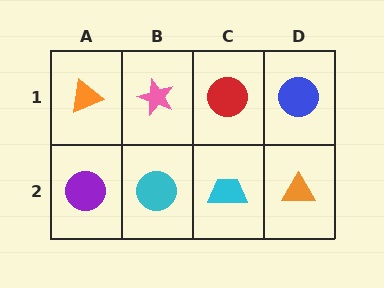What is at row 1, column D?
A blue circle.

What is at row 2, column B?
A cyan circle.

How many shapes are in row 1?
4 shapes.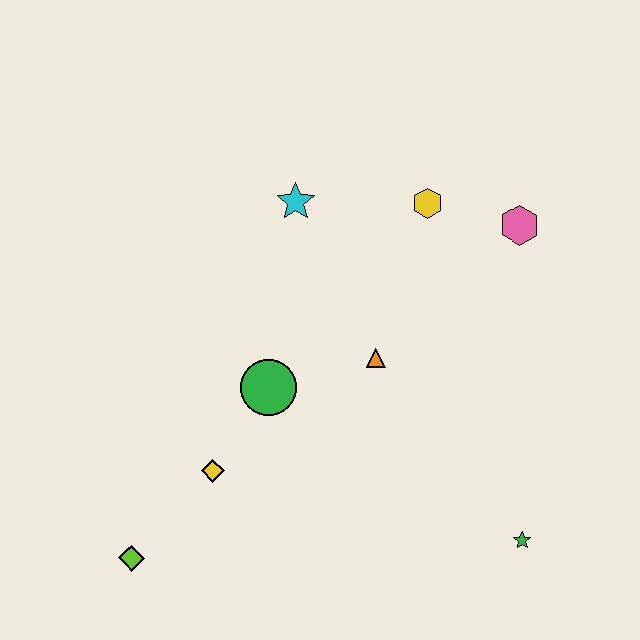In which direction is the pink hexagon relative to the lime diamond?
The pink hexagon is to the right of the lime diamond.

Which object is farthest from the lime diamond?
The pink hexagon is farthest from the lime diamond.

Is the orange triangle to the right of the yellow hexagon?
No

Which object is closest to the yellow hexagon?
The pink hexagon is closest to the yellow hexagon.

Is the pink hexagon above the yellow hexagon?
No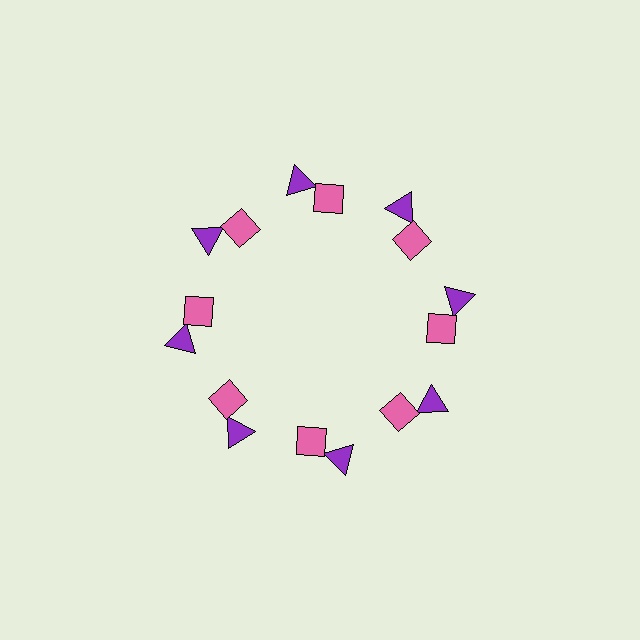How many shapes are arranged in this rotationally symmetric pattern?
There are 16 shapes, arranged in 8 groups of 2.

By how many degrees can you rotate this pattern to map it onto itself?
The pattern maps onto itself every 45 degrees of rotation.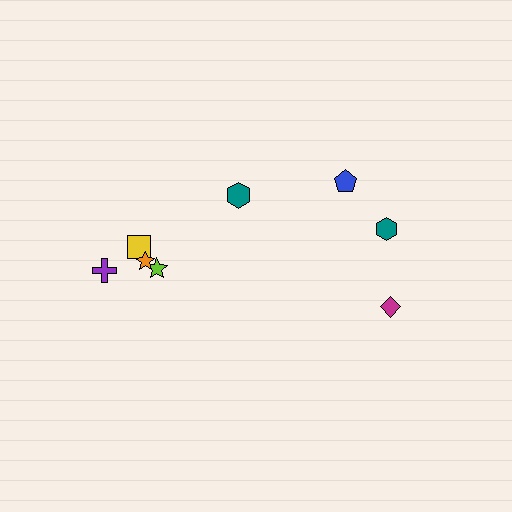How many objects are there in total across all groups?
There are 8 objects.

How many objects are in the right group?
There are 3 objects.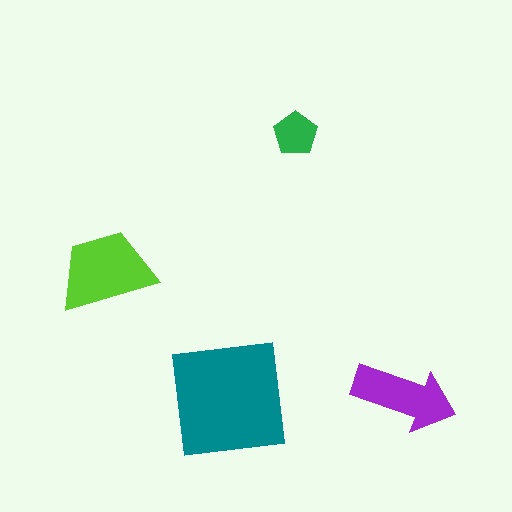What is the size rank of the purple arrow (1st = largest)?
3rd.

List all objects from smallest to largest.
The green pentagon, the purple arrow, the lime trapezoid, the teal square.